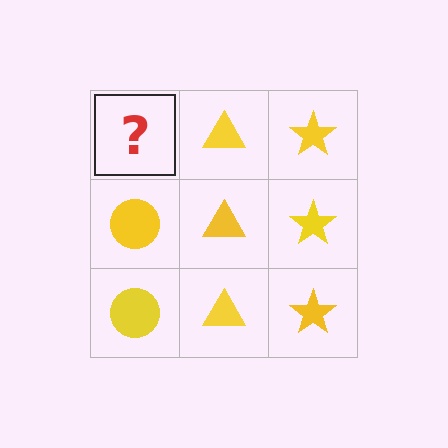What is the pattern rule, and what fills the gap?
The rule is that each column has a consistent shape. The gap should be filled with a yellow circle.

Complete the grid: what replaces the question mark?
The question mark should be replaced with a yellow circle.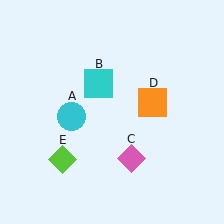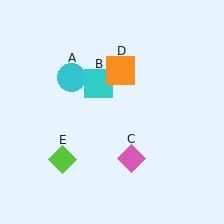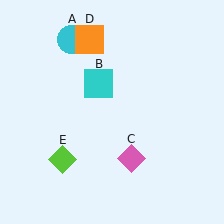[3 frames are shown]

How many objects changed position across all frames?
2 objects changed position: cyan circle (object A), orange square (object D).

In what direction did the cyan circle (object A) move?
The cyan circle (object A) moved up.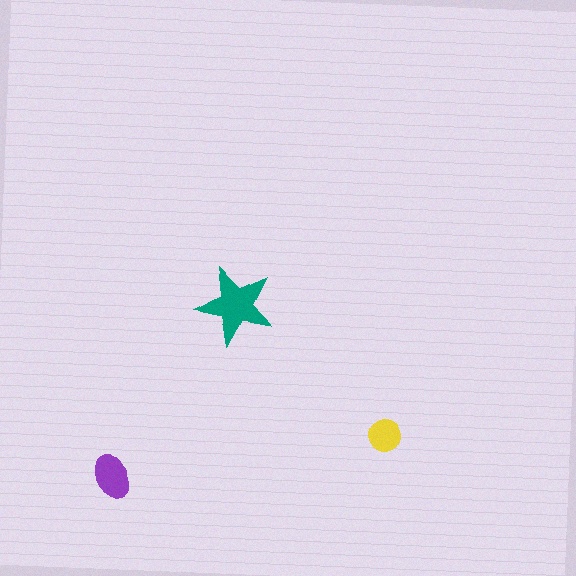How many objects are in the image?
There are 3 objects in the image.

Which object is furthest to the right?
The yellow circle is rightmost.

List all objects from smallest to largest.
The yellow circle, the purple ellipse, the teal star.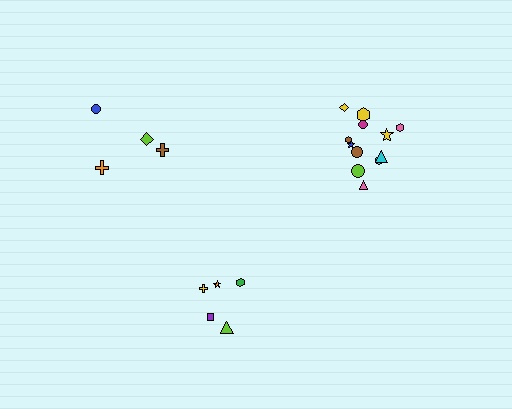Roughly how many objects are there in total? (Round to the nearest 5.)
Roughly 20 objects in total.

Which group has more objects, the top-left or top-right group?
The top-right group.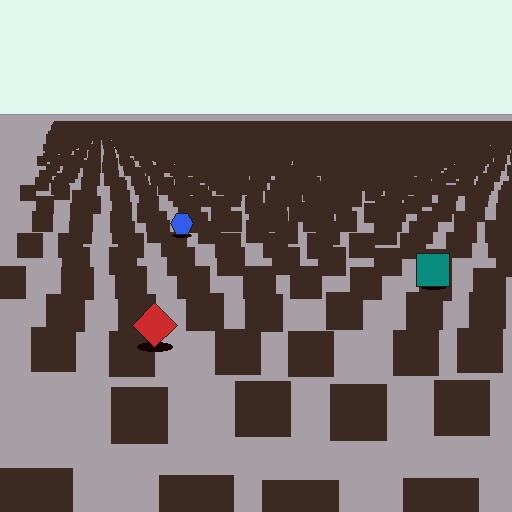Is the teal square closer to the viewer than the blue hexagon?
Yes. The teal square is closer — you can tell from the texture gradient: the ground texture is coarser near it.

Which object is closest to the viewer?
The red diamond is closest. The texture marks near it are larger and more spread out.